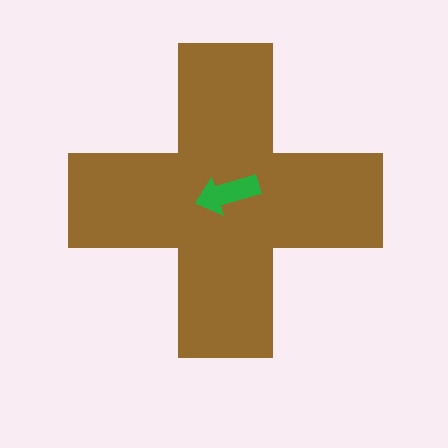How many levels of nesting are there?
2.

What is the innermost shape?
The green arrow.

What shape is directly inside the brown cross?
The green arrow.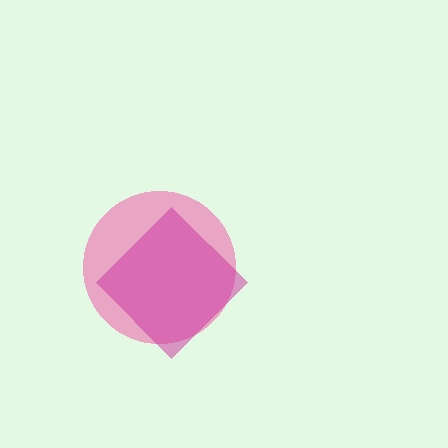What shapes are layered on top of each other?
The layered shapes are: a pink circle, a magenta diamond.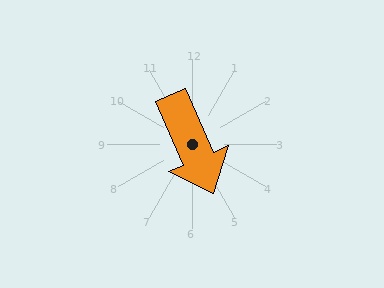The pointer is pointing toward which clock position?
Roughly 5 o'clock.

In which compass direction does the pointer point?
Southeast.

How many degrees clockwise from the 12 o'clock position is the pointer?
Approximately 156 degrees.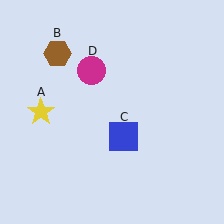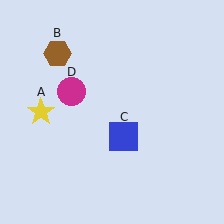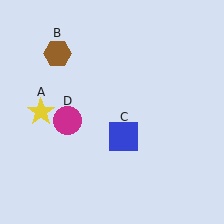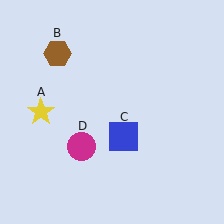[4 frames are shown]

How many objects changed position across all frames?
1 object changed position: magenta circle (object D).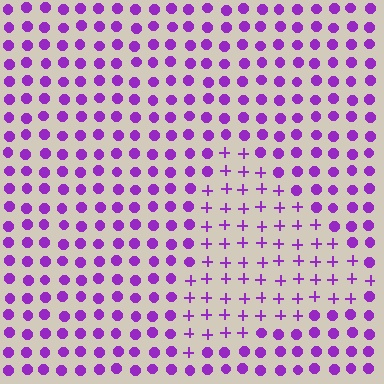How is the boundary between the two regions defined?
The boundary is defined by a change in element shape: plus signs inside vs. circles outside. All elements share the same color and spacing.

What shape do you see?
I see a triangle.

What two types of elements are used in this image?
The image uses plus signs inside the triangle region and circles outside it.